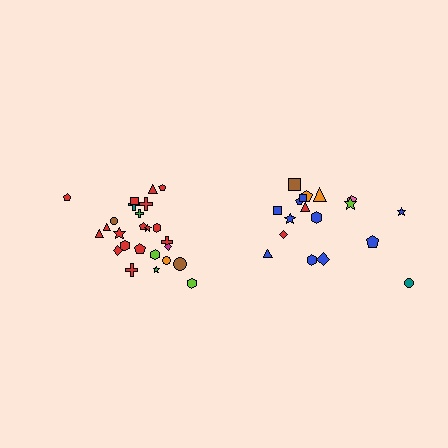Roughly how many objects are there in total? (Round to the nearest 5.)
Roughly 45 objects in total.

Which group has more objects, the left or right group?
The left group.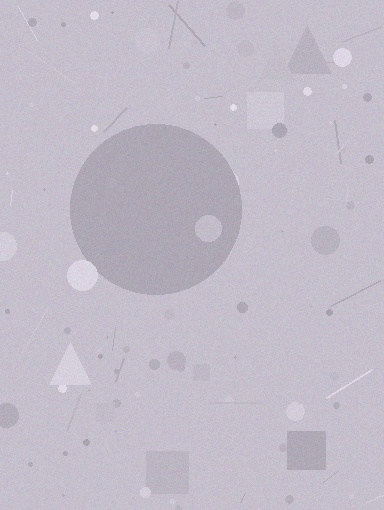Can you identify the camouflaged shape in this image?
The camouflaged shape is a circle.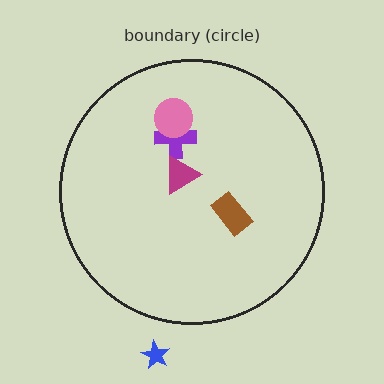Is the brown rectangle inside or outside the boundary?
Inside.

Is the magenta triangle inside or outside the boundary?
Inside.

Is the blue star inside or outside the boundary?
Outside.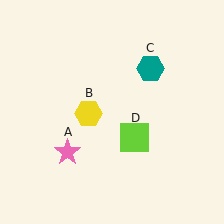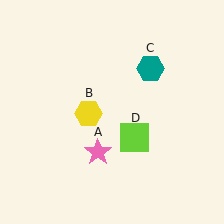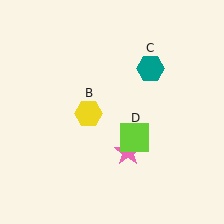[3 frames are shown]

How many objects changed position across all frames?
1 object changed position: pink star (object A).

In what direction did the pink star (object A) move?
The pink star (object A) moved right.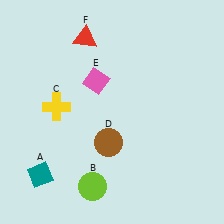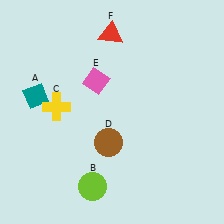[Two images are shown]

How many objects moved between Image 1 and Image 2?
2 objects moved between the two images.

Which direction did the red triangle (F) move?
The red triangle (F) moved right.